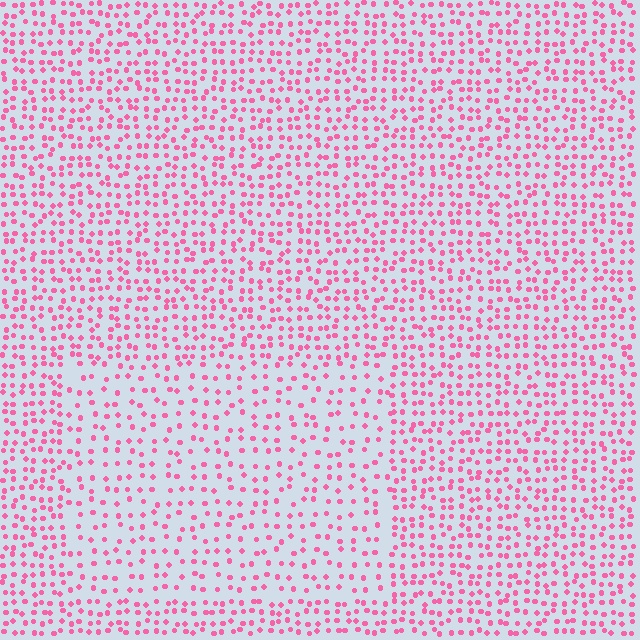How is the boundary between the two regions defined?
The boundary is defined by a change in element density (approximately 1.7x ratio). All elements are the same color, size, and shape.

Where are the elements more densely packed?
The elements are more densely packed outside the rectangle boundary.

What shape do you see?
I see a rectangle.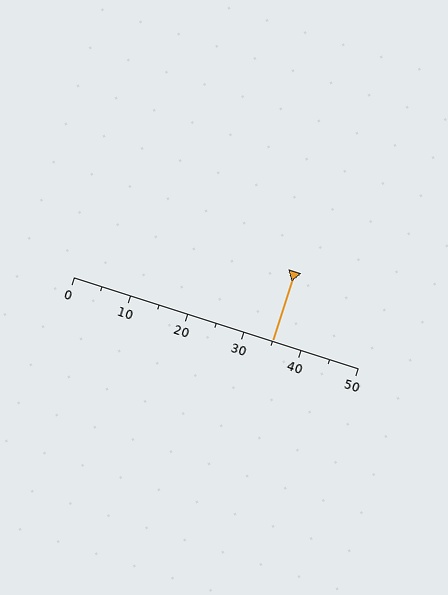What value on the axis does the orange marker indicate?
The marker indicates approximately 35.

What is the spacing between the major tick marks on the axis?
The major ticks are spaced 10 apart.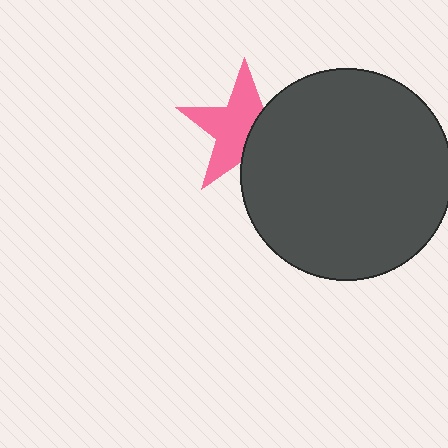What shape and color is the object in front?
The object in front is a dark gray circle.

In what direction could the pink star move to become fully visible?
The pink star could move left. That would shift it out from behind the dark gray circle entirely.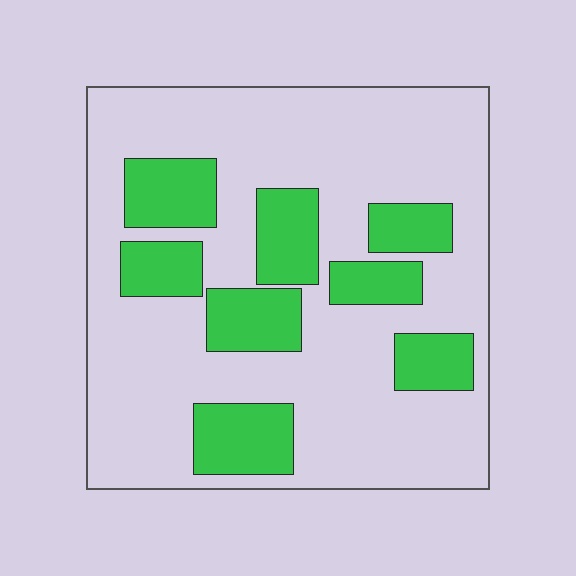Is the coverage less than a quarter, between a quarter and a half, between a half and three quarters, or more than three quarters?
Between a quarter and a half.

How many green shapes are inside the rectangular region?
8.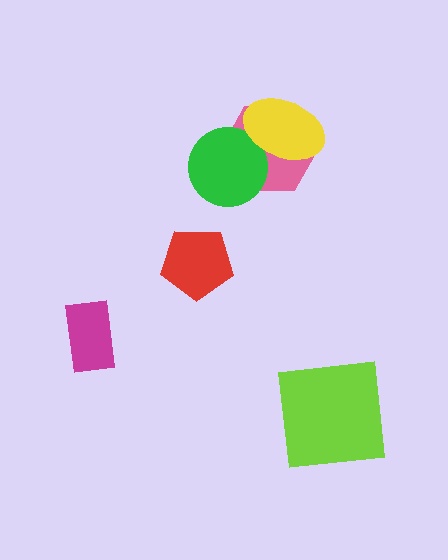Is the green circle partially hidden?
Yes, it is partially covered by another shape.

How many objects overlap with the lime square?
0 objects overlap with the lime square.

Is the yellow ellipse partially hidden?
No, no other shape covers it.